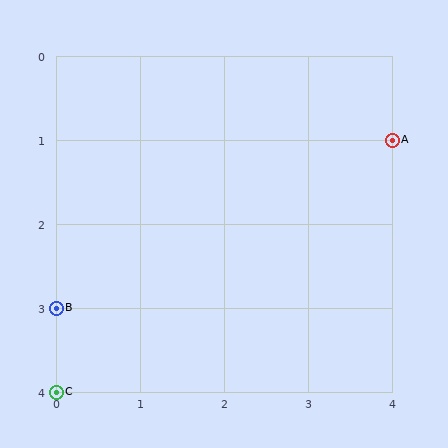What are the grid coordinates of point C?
Point C is at grid coordinates (0, 4).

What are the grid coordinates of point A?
Point A is at grid coordinates (4, 1).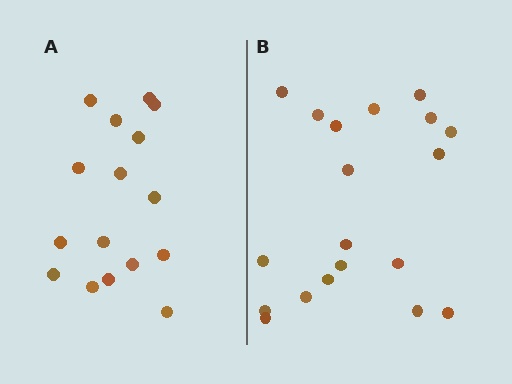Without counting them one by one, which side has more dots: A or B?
Region B (the right region) has more dots.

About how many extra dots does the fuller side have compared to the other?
Region B has just a few more — roughly 2 or 3 more dots than region A.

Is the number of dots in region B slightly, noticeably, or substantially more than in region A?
Region B has only slightly more — the two regions are fairly close. The ratio is roughly 1.2 to 1.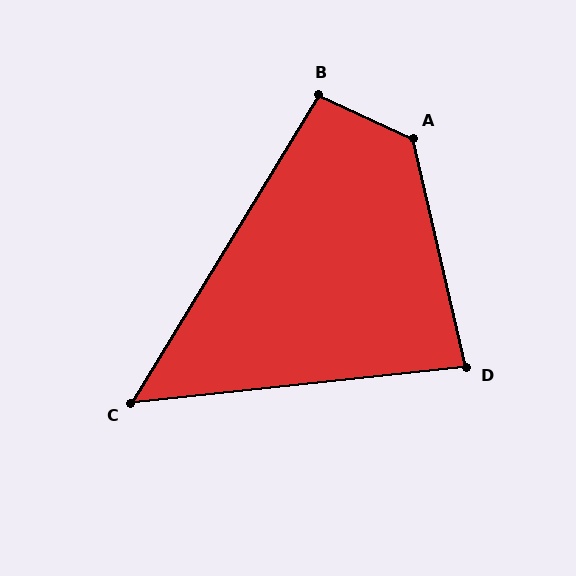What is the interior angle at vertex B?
Approximately 97 degrees (obtuse).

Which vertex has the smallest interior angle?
C, at approximately 53 degrees.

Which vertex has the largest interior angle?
A, at approximately 127 degrees.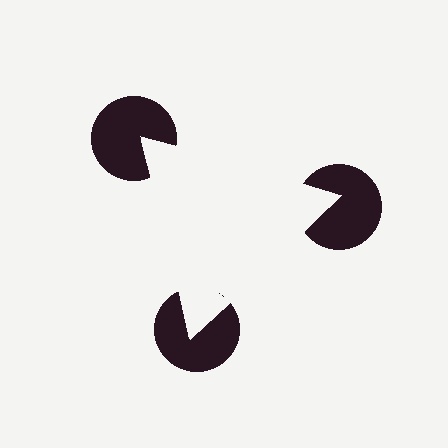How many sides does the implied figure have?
3 sides.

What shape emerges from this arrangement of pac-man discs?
An illusory triangle — its edges are inferred from the aligned wedge cuts in the pac-man discs, not physically drawn.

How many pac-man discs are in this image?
There are 3 — one at each vertex of the illusory triangle.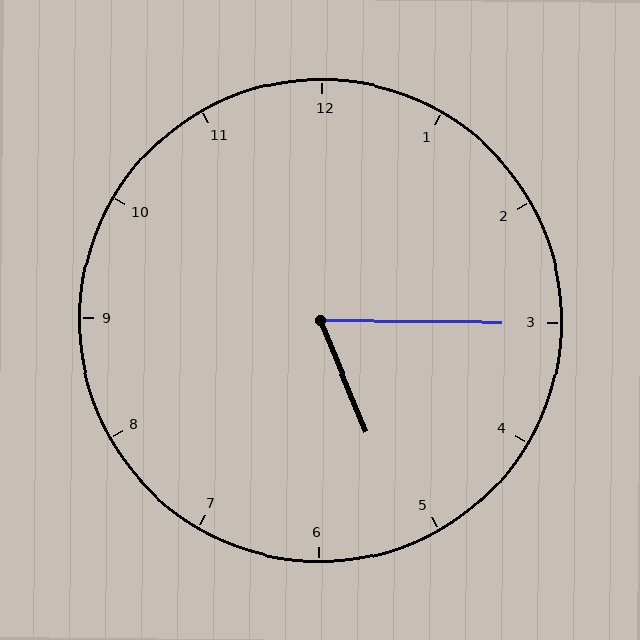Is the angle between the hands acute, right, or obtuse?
It is acute.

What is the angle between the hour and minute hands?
Approximately 68 degrees.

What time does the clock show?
5:15.